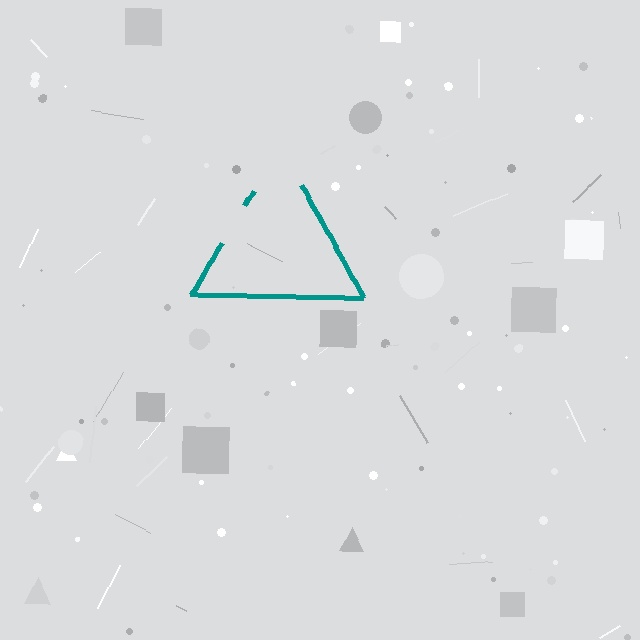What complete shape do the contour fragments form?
The contour fragments form a triangle.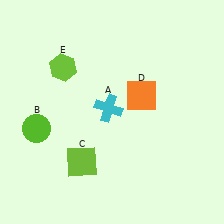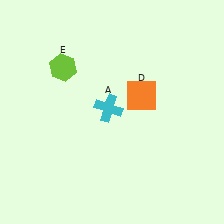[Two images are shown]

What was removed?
The lime circle (B), the lime square (C) were removed in Image 2.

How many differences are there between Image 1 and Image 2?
There are 2 differences between the two images.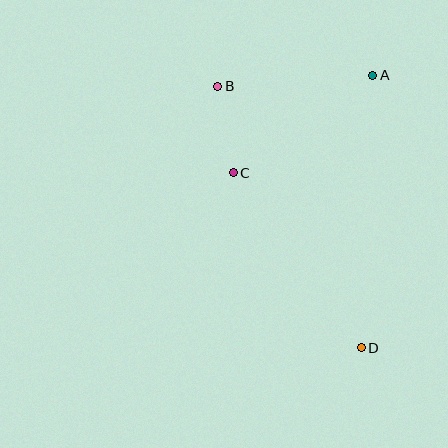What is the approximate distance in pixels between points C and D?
The distance between C and D is approximately 217 pixels.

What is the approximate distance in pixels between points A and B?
The distance between A and B is approximately 156 pixels.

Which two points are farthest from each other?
Points B and D are farthest from each other.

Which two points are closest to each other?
Points B and C are closest to each other.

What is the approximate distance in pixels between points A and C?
The distance between A and C is approximately 170 pixels.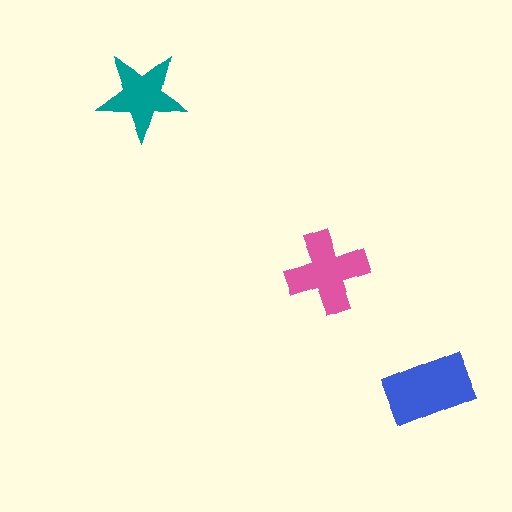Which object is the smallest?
The teal star.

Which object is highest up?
The teal star is topmost.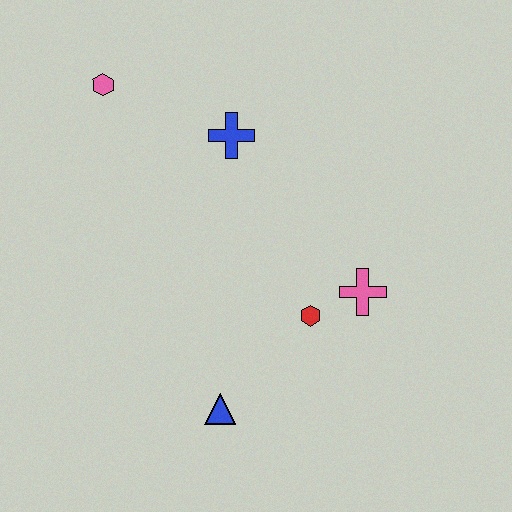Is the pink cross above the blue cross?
No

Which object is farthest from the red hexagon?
The pink hexagon is farthest from the red hexagon.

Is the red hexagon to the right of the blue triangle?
Yes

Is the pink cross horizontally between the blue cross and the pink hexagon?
No